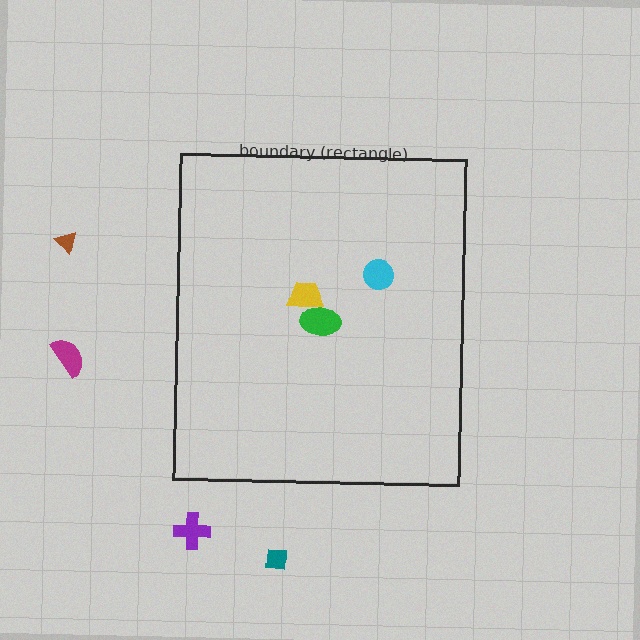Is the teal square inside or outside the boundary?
Outside.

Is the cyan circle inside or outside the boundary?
Inside.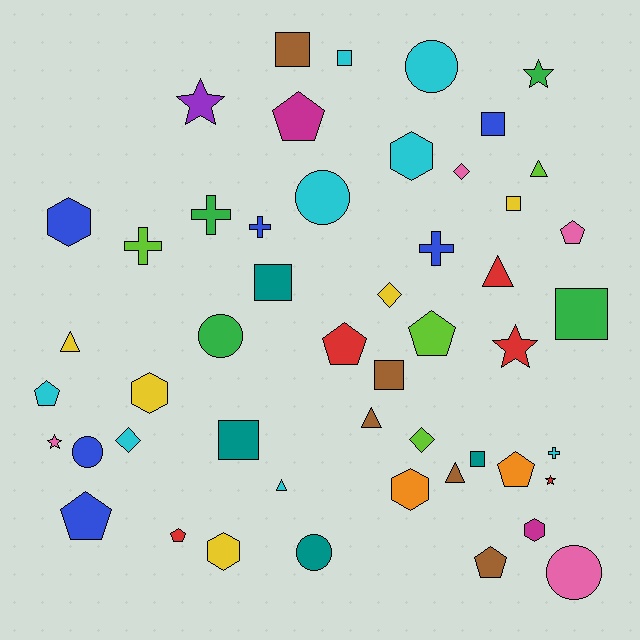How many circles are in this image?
There are 6 circles.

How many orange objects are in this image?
There are 2 orange objects.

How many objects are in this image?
There are 50 objects.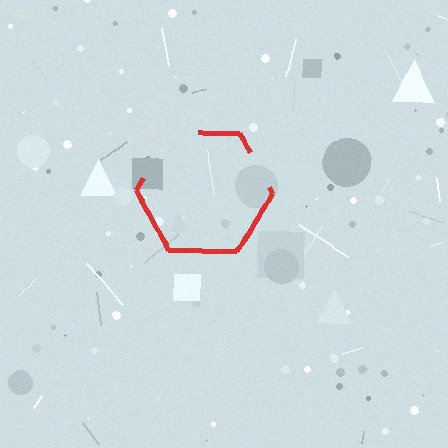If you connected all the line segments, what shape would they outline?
They would outline a hexagon.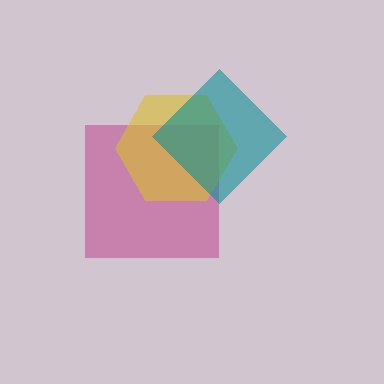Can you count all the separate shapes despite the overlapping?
Yes, there are 3 separate shapes.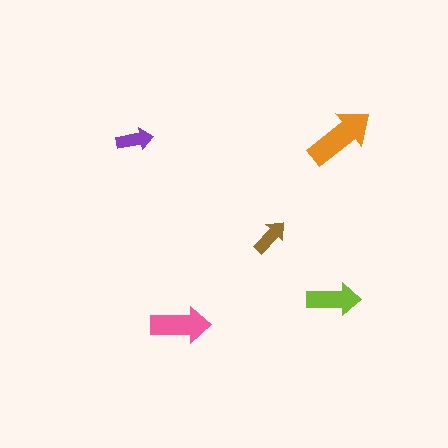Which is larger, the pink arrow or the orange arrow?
The orange one.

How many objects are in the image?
There are 5 objects in the image.